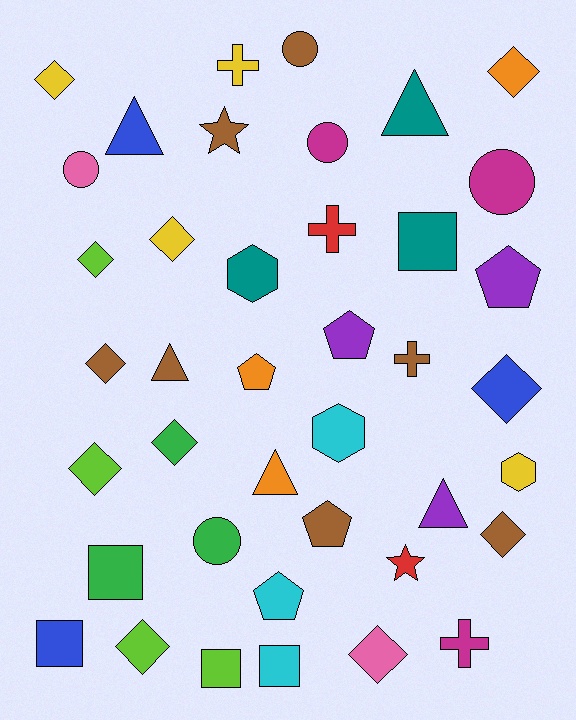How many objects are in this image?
There are 40 objects.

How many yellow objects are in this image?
There are 4 yellow objects.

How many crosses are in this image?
There are 4 crosses.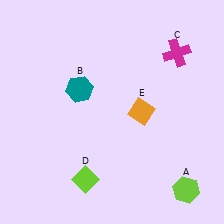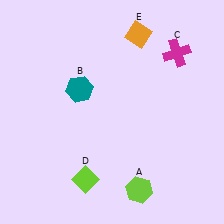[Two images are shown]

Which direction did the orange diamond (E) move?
The orange diamond (E) moved up.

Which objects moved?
The objects that moved are: the lime hexagon (A), the orange diamond (E).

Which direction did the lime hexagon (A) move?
The lime hexagon (A) moved left.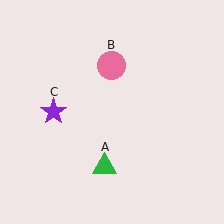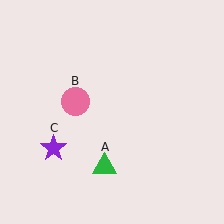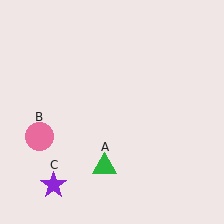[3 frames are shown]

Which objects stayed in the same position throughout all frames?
Green triangle (object A) remained stationary.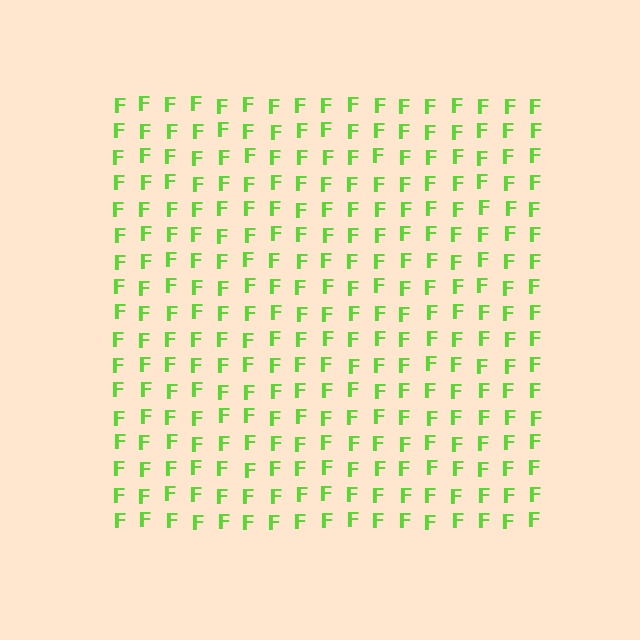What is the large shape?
The large shape is a square.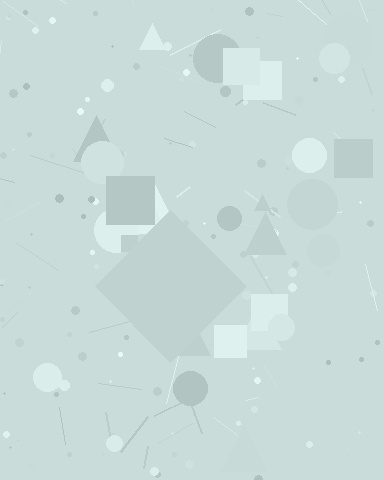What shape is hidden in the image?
A diamond is hidden in the image.